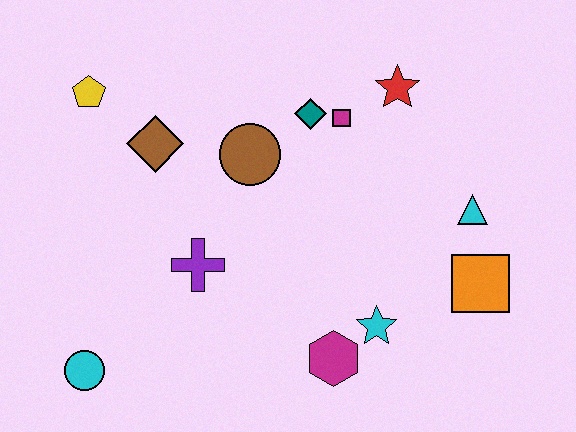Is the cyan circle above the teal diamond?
No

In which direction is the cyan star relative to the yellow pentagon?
The cyan star is to the right of the yellow pentagon.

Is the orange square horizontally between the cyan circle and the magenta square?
No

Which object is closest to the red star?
The magenta square is closest to the red star.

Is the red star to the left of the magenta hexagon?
No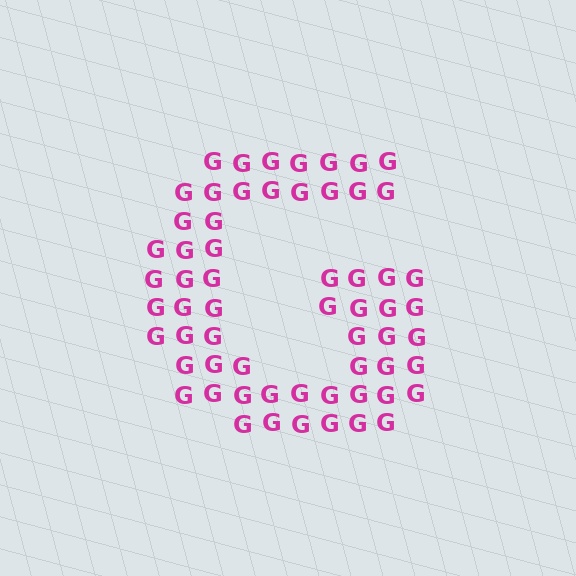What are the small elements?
The small elements are letter G's.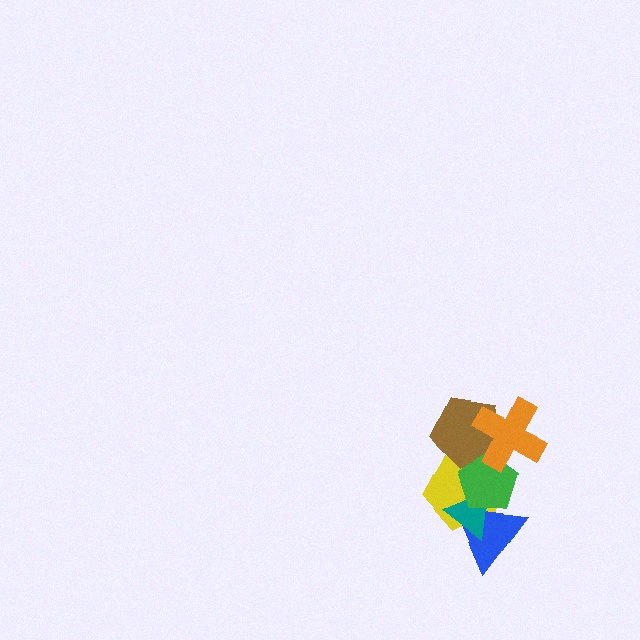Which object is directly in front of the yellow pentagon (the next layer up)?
The blue triangle is directly in front of the yellow pentagon.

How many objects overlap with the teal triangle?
3 objects overlap with the teal triangle.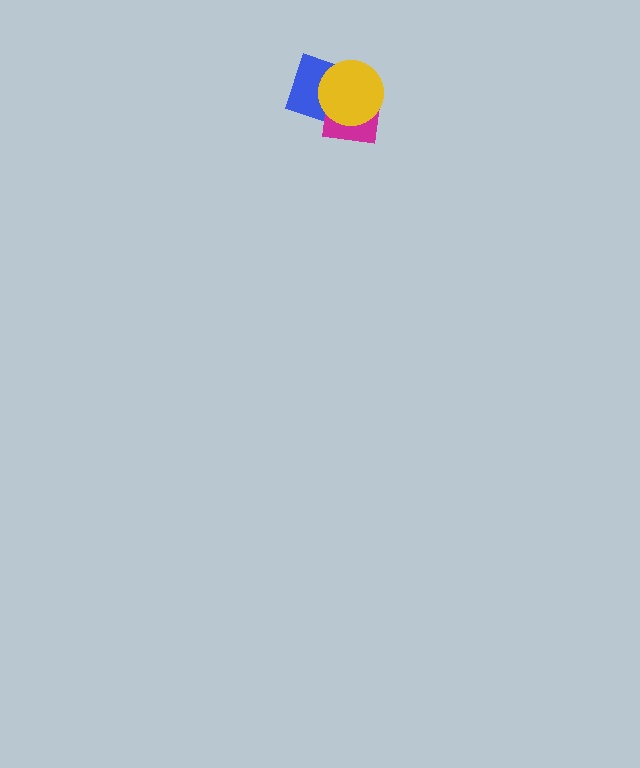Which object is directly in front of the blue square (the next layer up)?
The magenta square is directly in front of the blue square.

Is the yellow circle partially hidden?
No, no other shape covers it.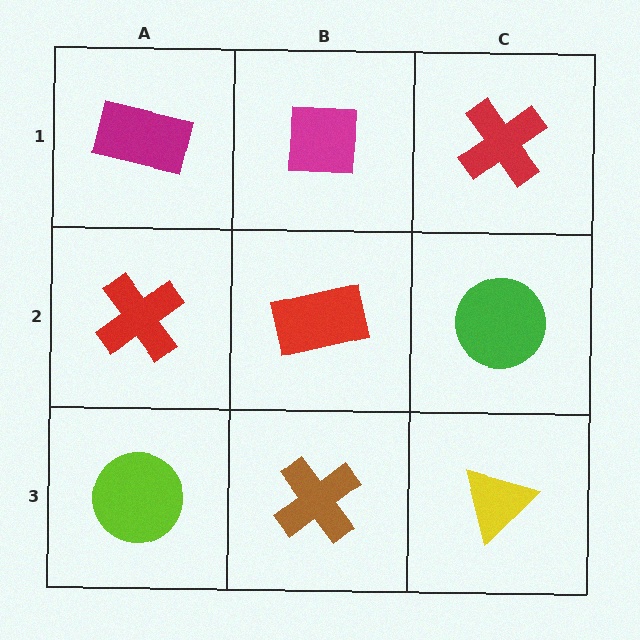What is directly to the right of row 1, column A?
A magenta square.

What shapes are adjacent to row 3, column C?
A green circle (row 2, column C), a brown cross (row 3, column B).